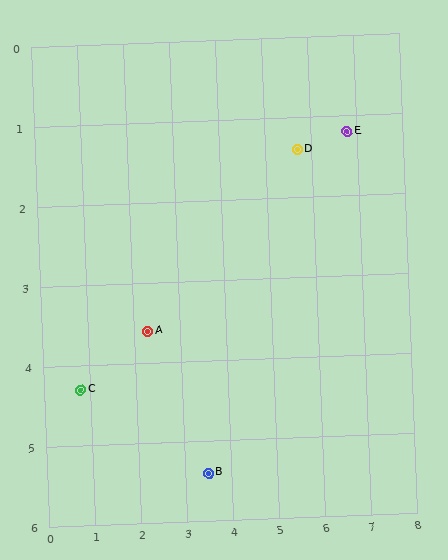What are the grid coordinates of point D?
Point D is at approximately (5.7, 1.4).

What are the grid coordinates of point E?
Point E is at approximately (6.8, 1.2).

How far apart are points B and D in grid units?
Points B and D are about 4.6 grid units apart.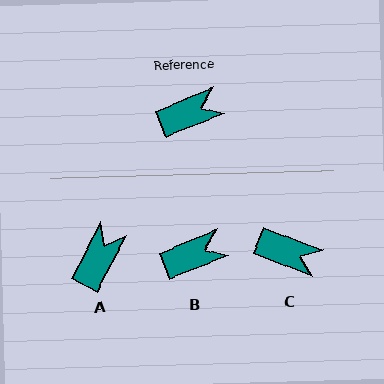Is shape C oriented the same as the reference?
No, it is off by about 43 degrees.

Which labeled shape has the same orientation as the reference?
B.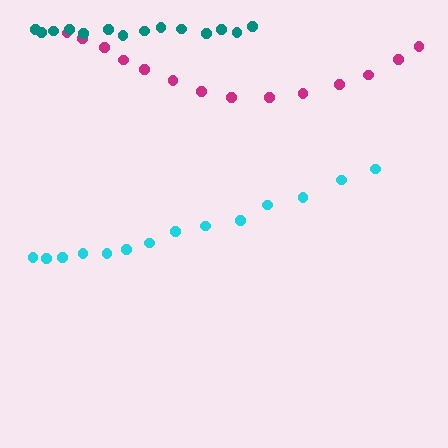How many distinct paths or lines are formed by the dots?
There are 3 distinct paths.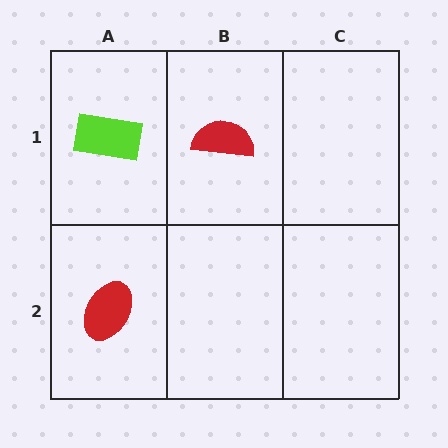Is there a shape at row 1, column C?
No, that cell is empty.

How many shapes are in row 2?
1 shape.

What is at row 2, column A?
A red ellipse.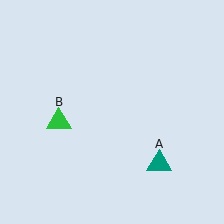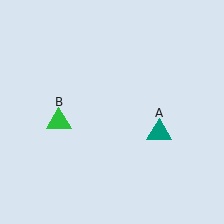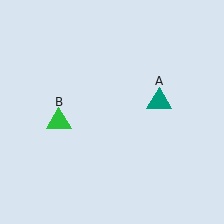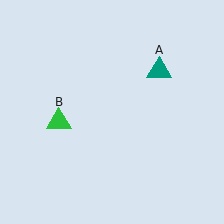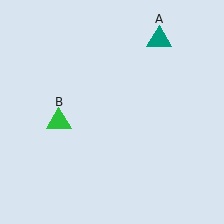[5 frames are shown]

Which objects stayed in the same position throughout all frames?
Green triangle (object B) remained stationary.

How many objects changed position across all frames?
1 object changed position: teal triangle (object A).